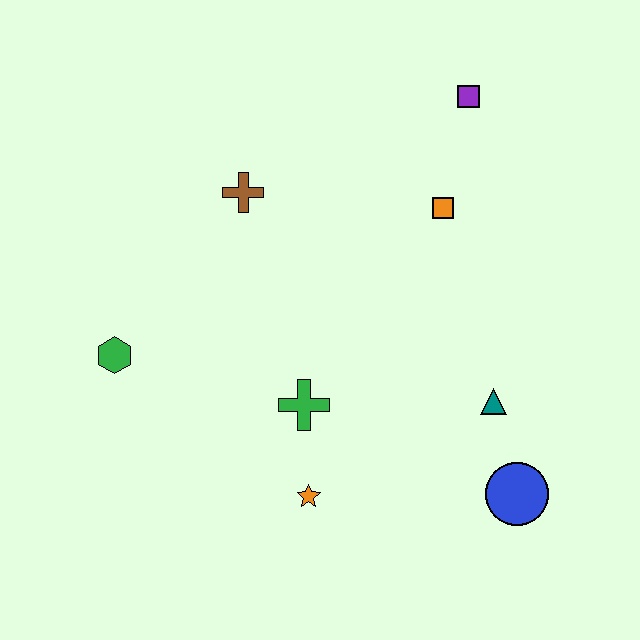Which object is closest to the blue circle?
The teal triangle is closest to the blue circle.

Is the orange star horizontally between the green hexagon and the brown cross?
No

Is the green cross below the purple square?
Yes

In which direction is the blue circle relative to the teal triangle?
The blue circle is below the teal triangle.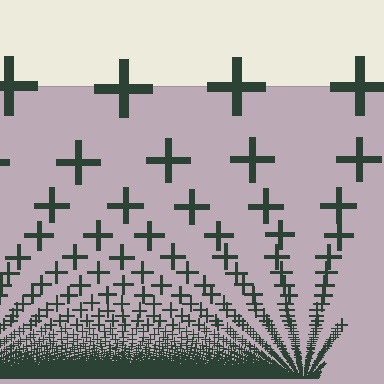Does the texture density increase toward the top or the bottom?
Density increases toward the bottom.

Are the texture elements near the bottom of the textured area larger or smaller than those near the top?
Smaller. The gradient is inverted — elements near the bottom are smaller and denser.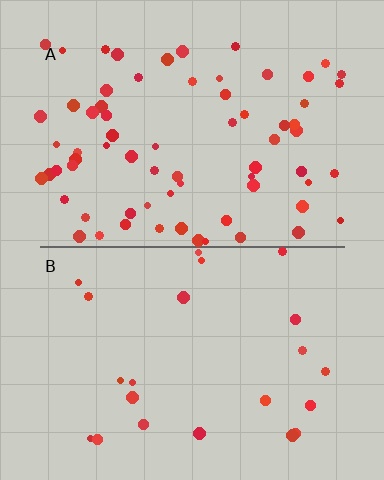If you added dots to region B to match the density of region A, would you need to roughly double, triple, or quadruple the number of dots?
Approximately triple.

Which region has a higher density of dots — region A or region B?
A (the top).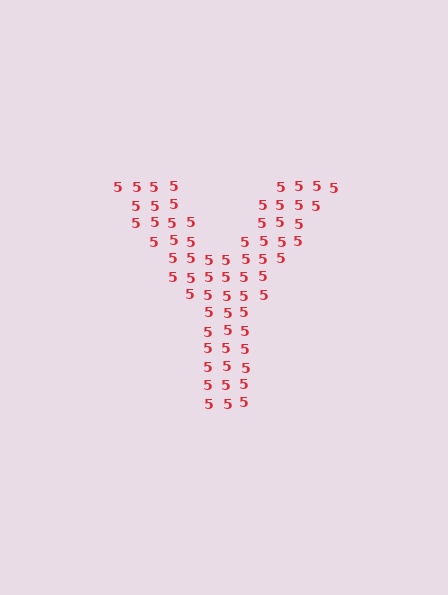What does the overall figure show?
The overall figure shows the letter Y.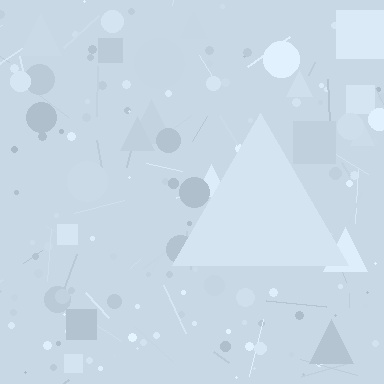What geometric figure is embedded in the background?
A triangle is embedded in the background.